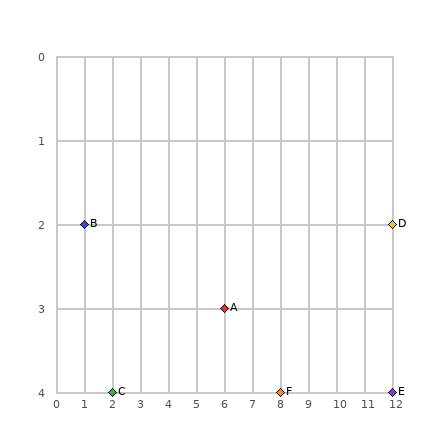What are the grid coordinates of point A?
Point A is at grid coordinates (6, 3).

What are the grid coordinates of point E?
Point E is at grid coordinates (12, 4).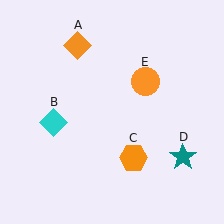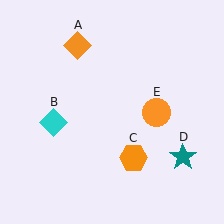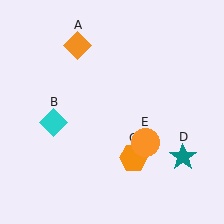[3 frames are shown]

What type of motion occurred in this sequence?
The orange circle (object E) rotated clockwise around the center of the scene.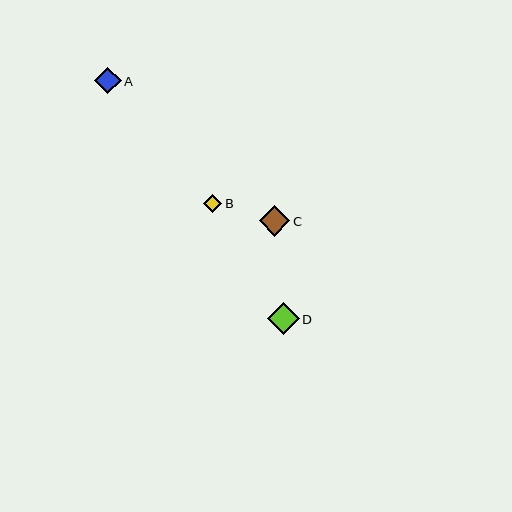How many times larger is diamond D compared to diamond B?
Diamond D is approximately 1.8 times the size of diamond B.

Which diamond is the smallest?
Diamond B is the smallest with a size of approximately 18 pixels.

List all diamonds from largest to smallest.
From largest to smallest: D, C, A, B.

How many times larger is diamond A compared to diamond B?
Diamond A is approximately 1.5 times the size of diamond B.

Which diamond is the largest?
Diamond D is the largest with a size of approximately 32 pixels.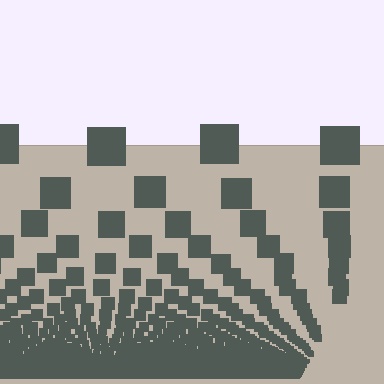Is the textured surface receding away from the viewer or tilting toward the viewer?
The surface appears to tilt toward the viewer. Texture elements get larger and sparser toward the top.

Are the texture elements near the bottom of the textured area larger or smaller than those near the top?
Smaller. The gradient is inverted — elements near the bottom are smaller and denser.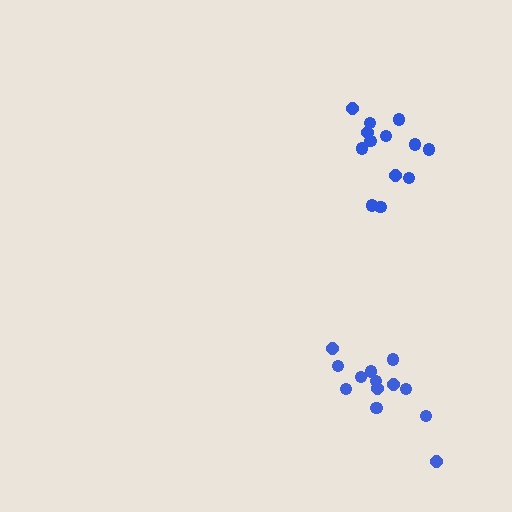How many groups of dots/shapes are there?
There are 2 groups.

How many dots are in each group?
Group 1: 13 dots, Group 2: 13 dots (26 total).